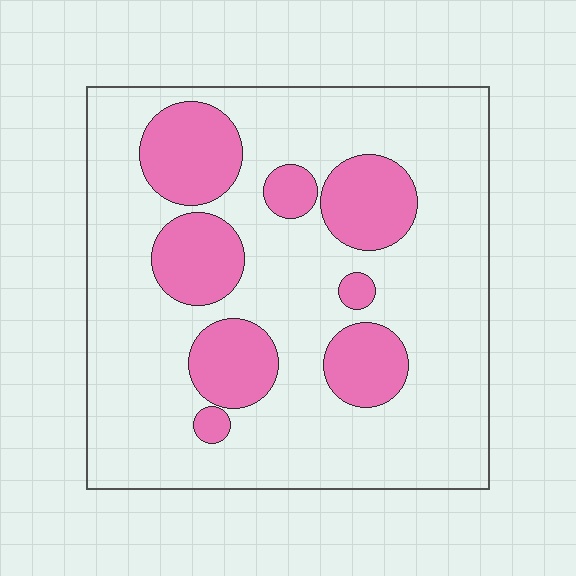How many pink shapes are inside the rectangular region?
8.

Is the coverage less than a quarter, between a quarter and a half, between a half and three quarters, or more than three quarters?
Less than a quarter.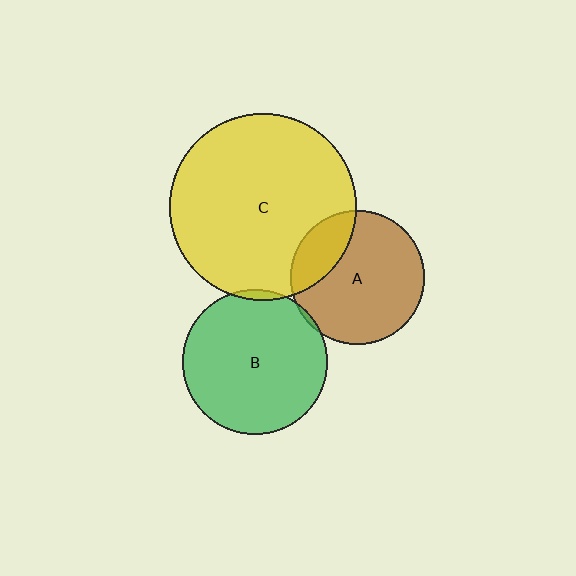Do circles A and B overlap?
Yes.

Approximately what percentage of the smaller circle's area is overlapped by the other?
Approximately 5%.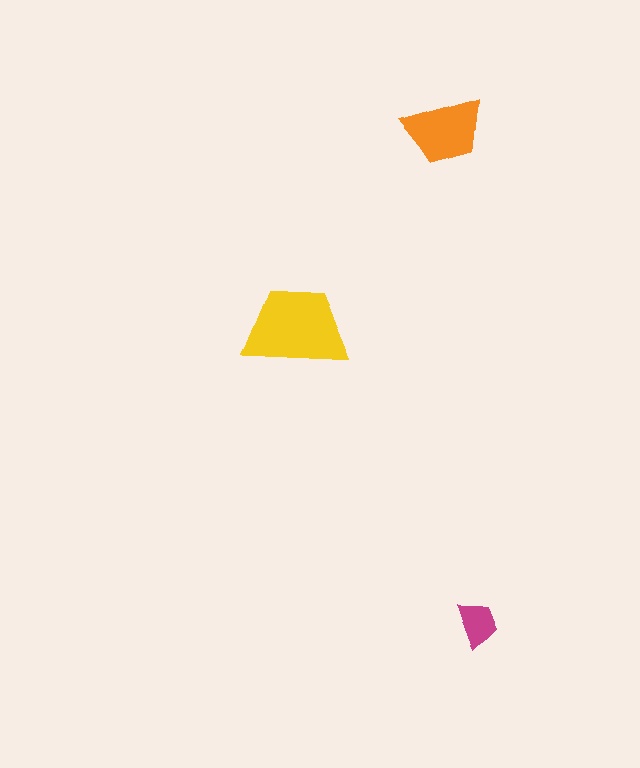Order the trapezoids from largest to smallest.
the yellow one, the orange one, the magenta one.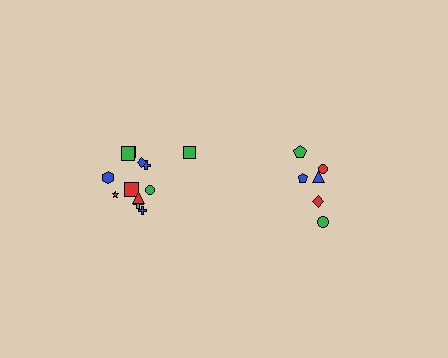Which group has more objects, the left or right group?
The left group.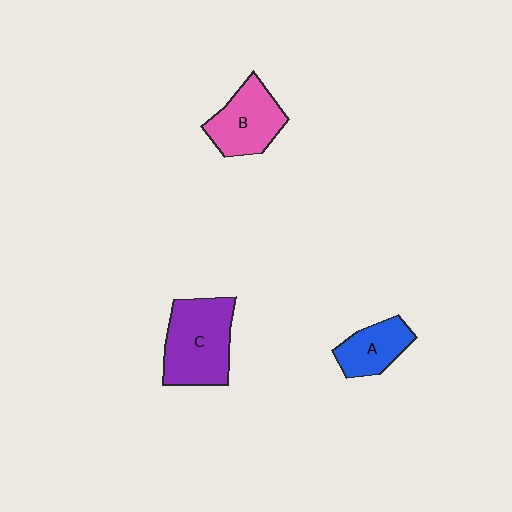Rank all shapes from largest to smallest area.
From largest to smallest: C (purple), B (pink), A (blue).